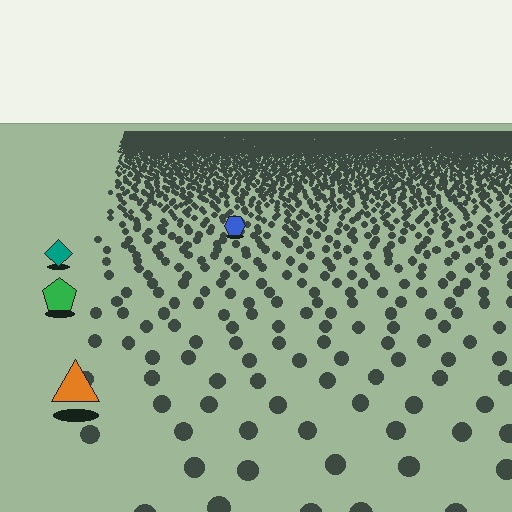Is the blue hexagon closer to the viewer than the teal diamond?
No. The teal diamond is closer — you can tell from the texture gradient: the ground texture is coarser near it.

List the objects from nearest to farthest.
From nearest to farthest: the orange triangle, the green pentagon, the teal diamond, the blue hexagon.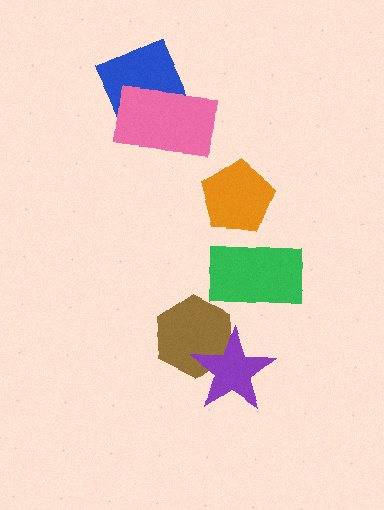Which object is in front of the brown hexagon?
The purple star is in front of the brown hexagon.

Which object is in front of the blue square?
The pink rectangle is in front of the blue square.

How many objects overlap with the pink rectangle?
1 object overlaps with the pink rectangle.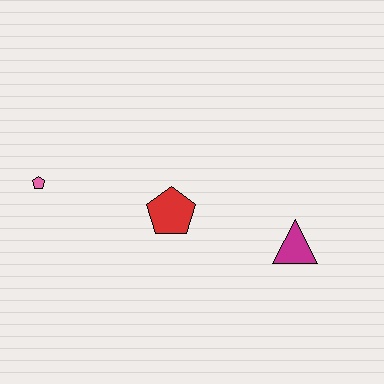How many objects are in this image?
There are 3 objects.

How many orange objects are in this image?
There are no orange objects.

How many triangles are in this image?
There is 1 triangle.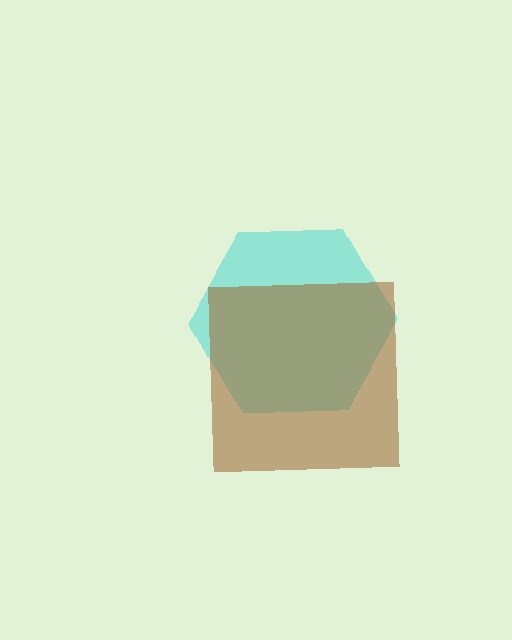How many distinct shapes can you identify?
There are 2 distinct shapes: a cyan hexagon, a brown square.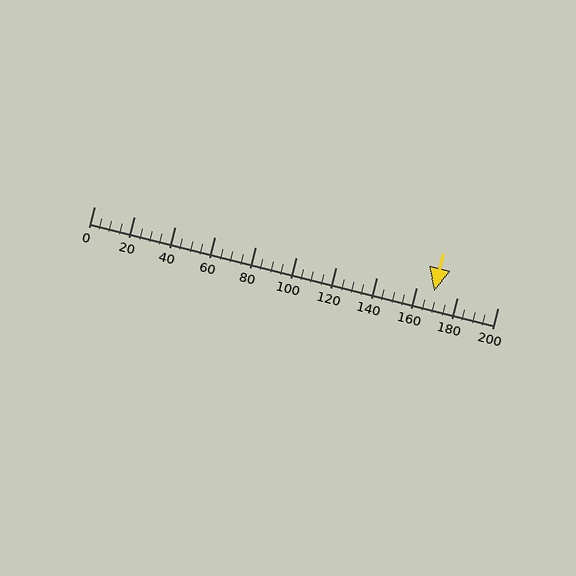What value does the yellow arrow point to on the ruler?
The yellow arrow points to approximately 168.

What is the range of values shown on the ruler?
The ruler shows values from 0 to 200.